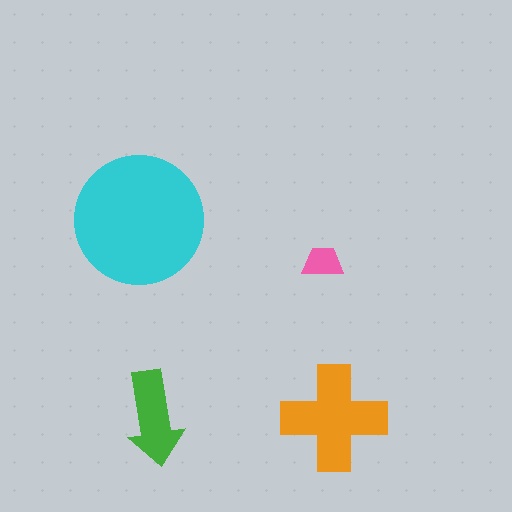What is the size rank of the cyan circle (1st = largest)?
1st.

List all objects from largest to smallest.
The cyan circle, the orange cross, the green arrow, the pink trapezoid.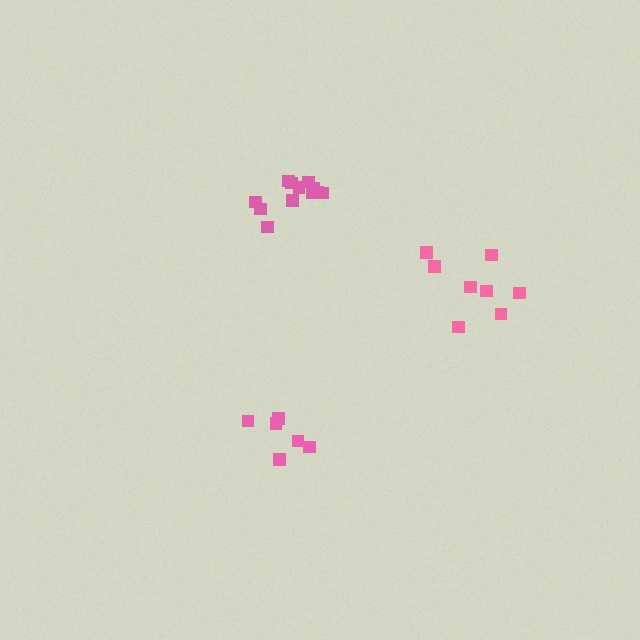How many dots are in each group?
Group 1: 12 dots, Group 2: 6 dots, Group 3: 8 dots (26 total).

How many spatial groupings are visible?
There are 3 spatial groupings.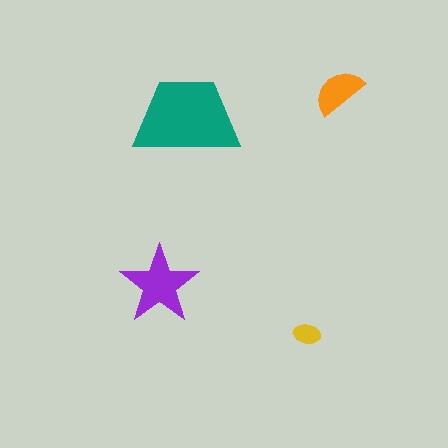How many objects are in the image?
There are 4 objects in the image.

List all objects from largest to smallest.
The teal trapezoid, the purple star, the orange semicircle, the yellow ellipse.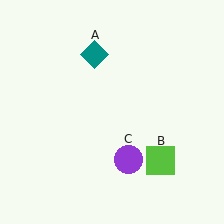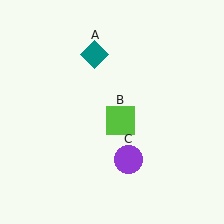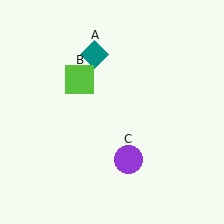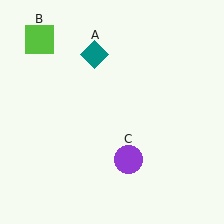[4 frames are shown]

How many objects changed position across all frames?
1 object changed position: lime square (object B).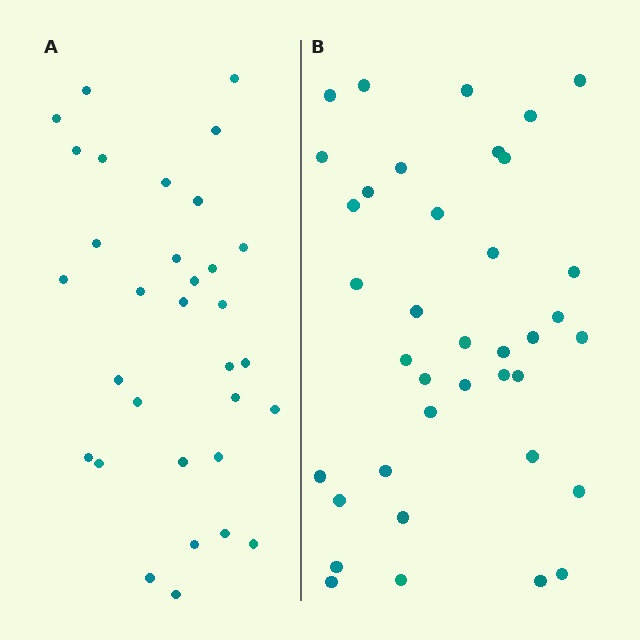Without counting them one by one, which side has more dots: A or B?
Region B (the right region) has more dots.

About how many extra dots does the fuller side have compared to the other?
Region B has about 6 more dots than region A.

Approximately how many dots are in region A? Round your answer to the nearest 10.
About 30 dots. (The exact count is 32, which rounds to 30.)